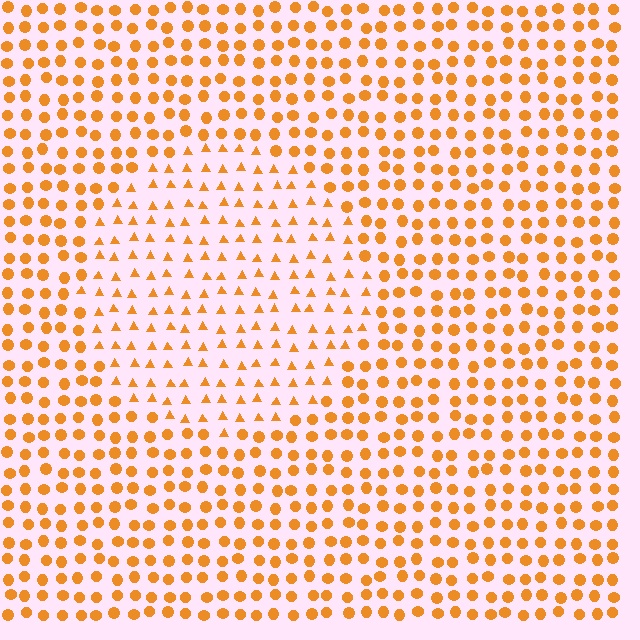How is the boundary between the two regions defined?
The boundary is defined by a change in element shape: triangles inside vs. circles outside. All elements share the same color and spacing.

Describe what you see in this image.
The image is filled with small orange elements arranged in a uniform grid. A circle-shaped region contains triangles, while the surrounding area contains circles. The boundary is defined purely by the change in element shape.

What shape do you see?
I see a circle.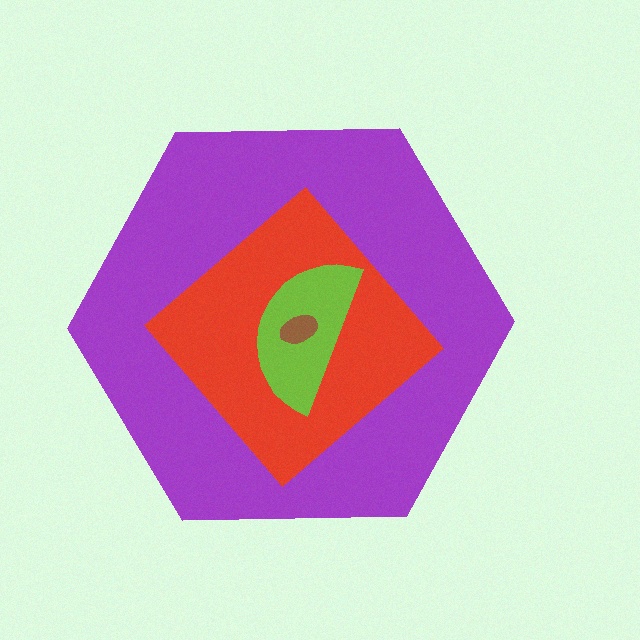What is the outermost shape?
The purple hexagon.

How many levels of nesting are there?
4.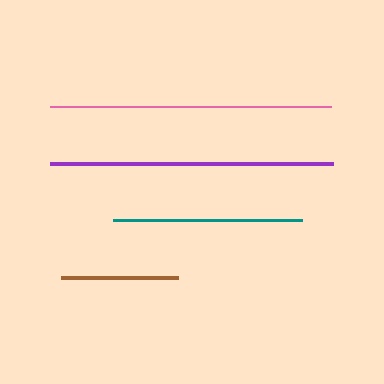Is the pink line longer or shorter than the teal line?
The pink line is longer than the teal line.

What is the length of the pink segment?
The pink segment is approximately 281 pixels long.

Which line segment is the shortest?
The brown line is the shortest at approximately 117 pixels.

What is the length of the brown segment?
The brown segment is approximately 117 pixels long.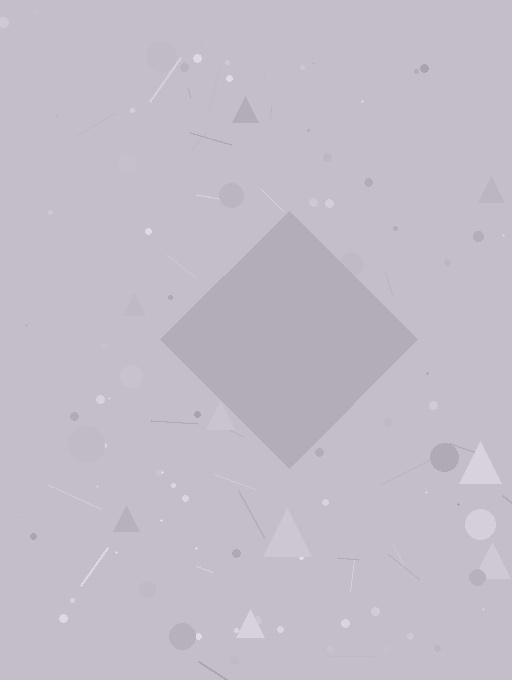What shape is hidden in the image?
A diamond is hidden in the image.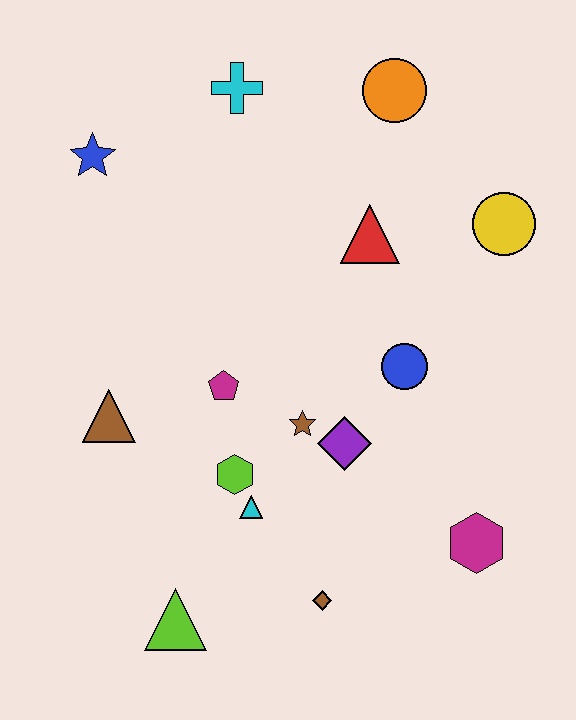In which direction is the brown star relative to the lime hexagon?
The brown star is to the right of the lime hexagon.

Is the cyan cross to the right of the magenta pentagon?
Yes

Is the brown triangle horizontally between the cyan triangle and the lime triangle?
No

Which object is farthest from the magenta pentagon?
The orange circle is farthest from the magenta pentagon.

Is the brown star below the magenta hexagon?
No